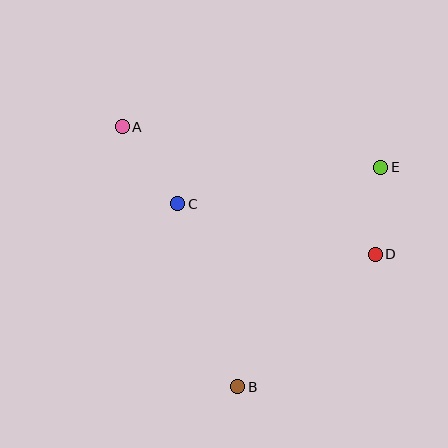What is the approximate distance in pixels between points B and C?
The distance between B and C is approximately 193 pixels.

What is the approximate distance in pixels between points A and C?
The distance between A and C is approximately 95 pixels.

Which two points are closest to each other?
Points D and E are closest to each other.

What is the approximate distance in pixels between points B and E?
The distance between B and E is approximately 262 pixels.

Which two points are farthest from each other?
Points A and B are farthest from each other.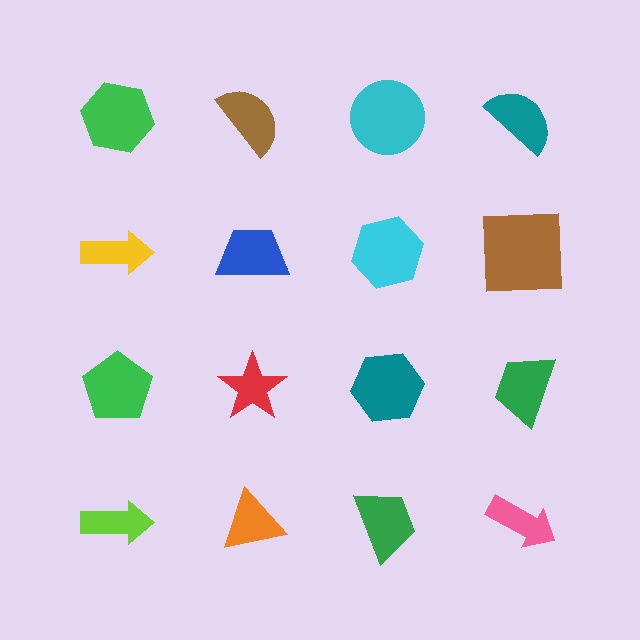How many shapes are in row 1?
4 shapes.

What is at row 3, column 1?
A green pentagon.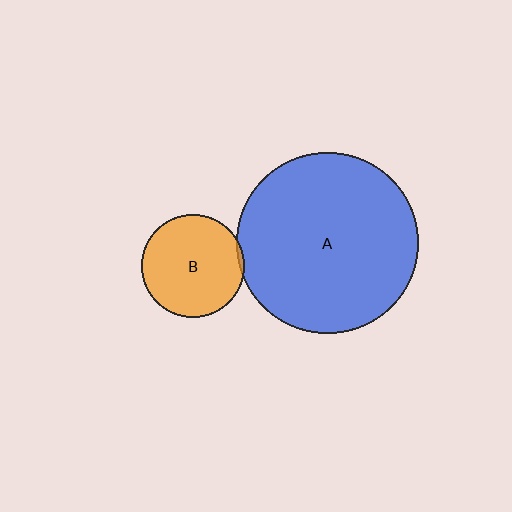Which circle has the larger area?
Circle A (blue).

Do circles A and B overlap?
Yes.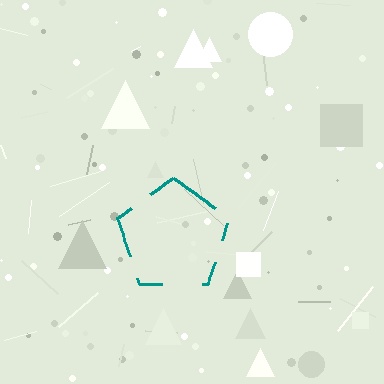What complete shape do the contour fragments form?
The contour fragments form a pentagon.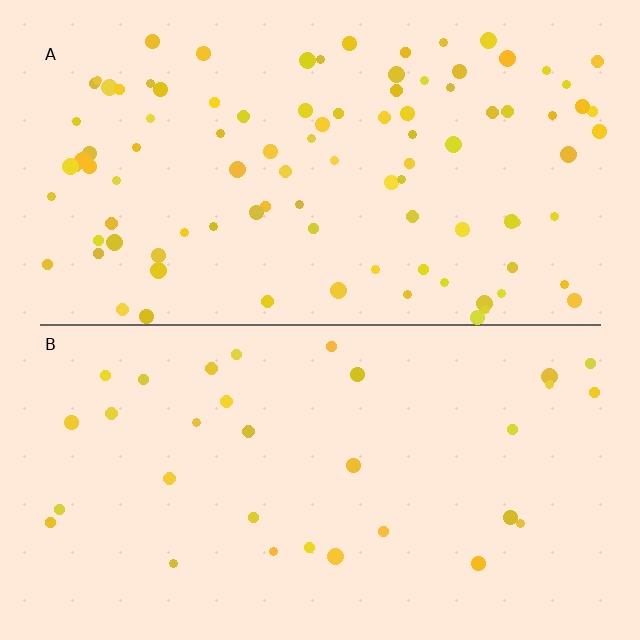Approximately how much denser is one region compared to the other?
Approximately 3.0× — region A over region B.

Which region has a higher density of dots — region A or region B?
A (the top).